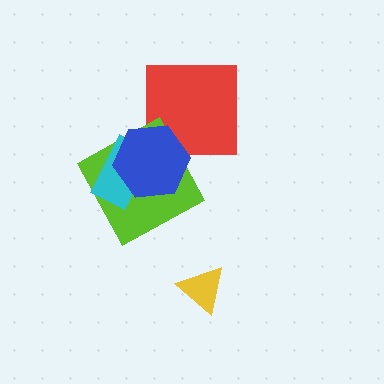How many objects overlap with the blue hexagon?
3 objects overlap with the blue hexagon.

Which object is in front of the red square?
The blue hexagon is in front of the red square.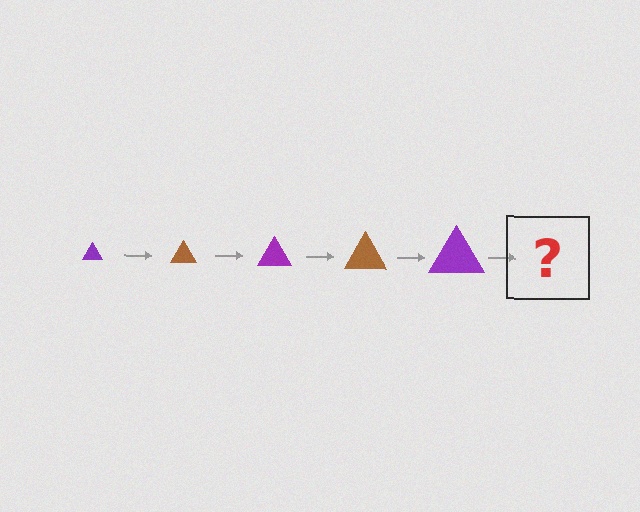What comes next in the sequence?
The next element should be a brown triangle, larger than the previous one.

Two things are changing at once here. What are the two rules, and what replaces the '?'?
The two rules are that the triangle grows larger each step and the color cycles through purple and brown. The '?' should be a brown triangle, larger than the previous one.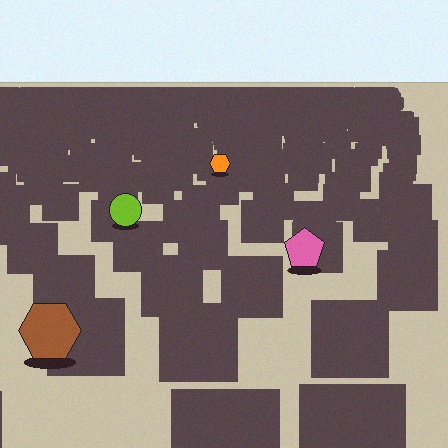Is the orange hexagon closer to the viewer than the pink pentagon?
No. The pink pentagon is closer — you can tell from the texture gradient: the ground texture is coarser near it.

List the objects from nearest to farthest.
From nearest to farthest: the brown hexagon, the pink pentagon, the lime circle, the orange hexagon.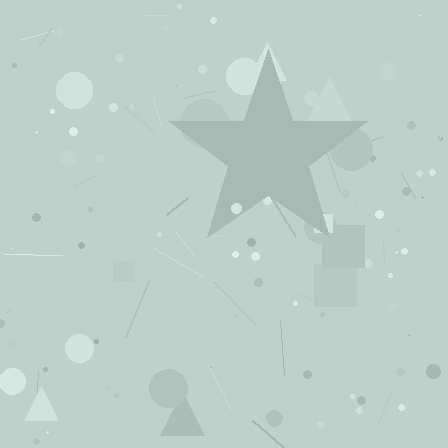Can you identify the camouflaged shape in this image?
The camouflaged shape is a star.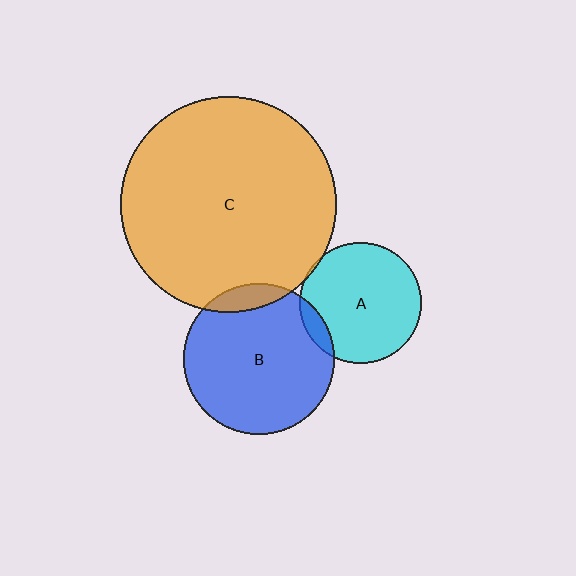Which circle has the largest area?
Circle C (orange).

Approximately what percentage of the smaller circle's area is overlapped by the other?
Approximately 10%.